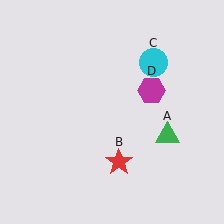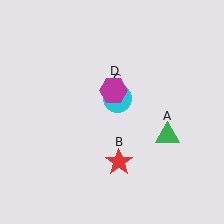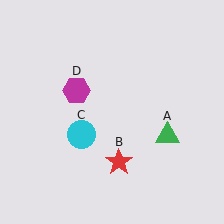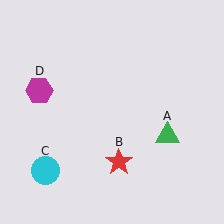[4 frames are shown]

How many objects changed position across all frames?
2 objects changed position: cyan circle (object C), magenta hexagon (object D).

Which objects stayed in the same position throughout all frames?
Green triangle (object A) and red star (object B) remained stationary.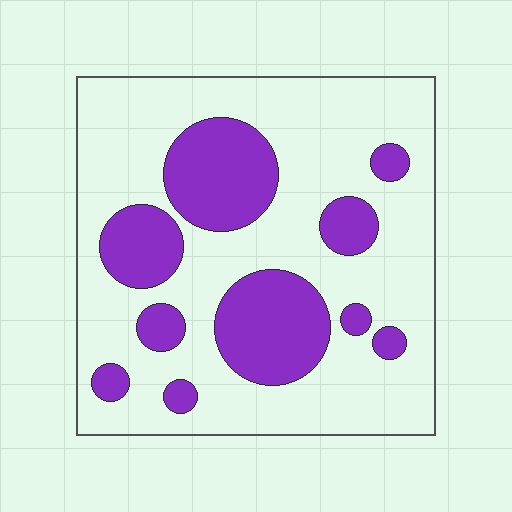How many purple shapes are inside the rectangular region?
10.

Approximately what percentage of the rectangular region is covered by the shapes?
Approximately 30%.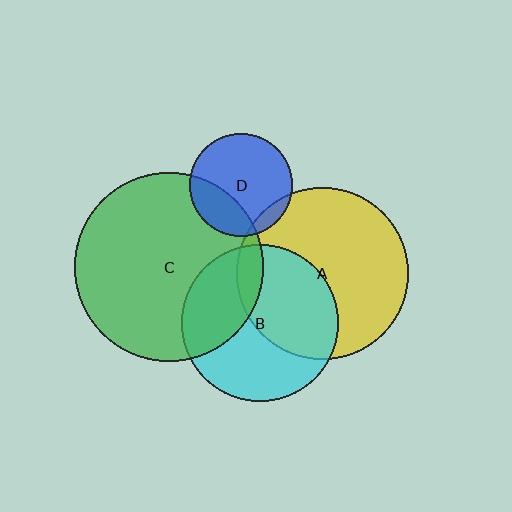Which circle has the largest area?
Circle C (green).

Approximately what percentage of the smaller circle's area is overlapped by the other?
Approximately 10%.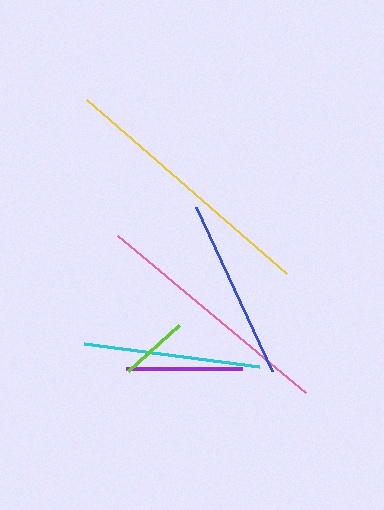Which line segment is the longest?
The yellow line is the longest at approximately 265 pixels.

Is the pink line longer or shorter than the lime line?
The pink line is longer than the lime line.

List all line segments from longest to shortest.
From longest to shortest: yellow, pink, blue, cyan, purple, lime.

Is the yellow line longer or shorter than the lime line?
The yellow line is longer than the lime line.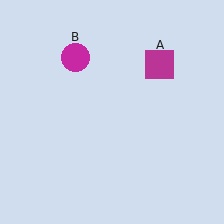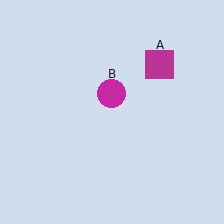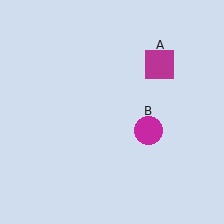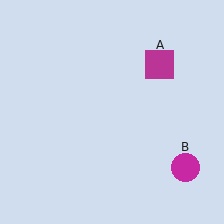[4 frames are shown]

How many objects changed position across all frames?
1 object changed position: magenta circle (object B).